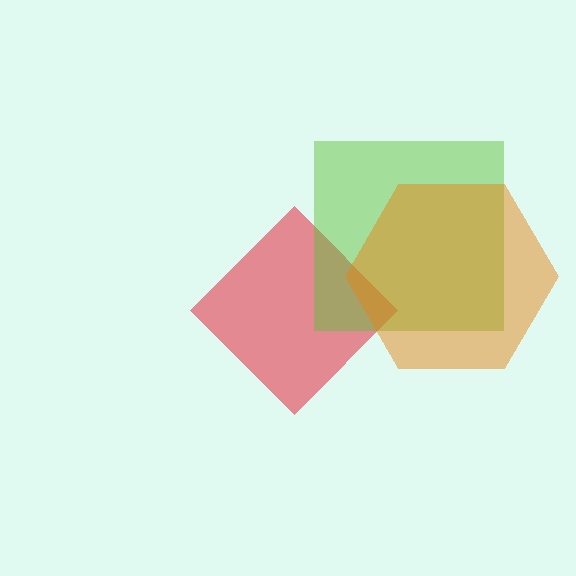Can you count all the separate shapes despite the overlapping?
Yes, there are 3 separate shapes.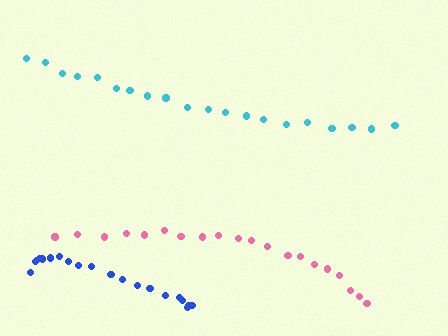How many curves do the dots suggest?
There are 3 distinct paths.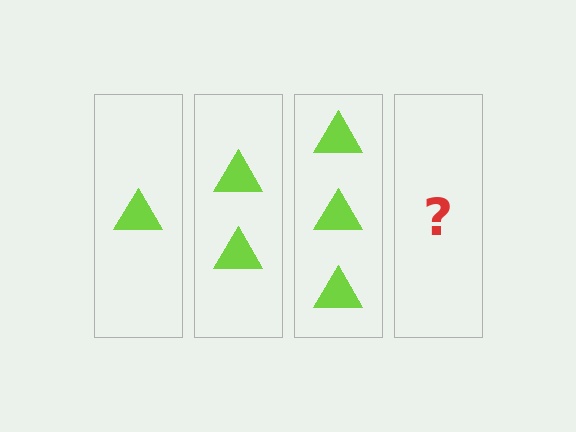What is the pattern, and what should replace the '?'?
The pattern is that each step adds one more triangle. The '?' should be 4 triangles.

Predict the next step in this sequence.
The next step is 4 triangles.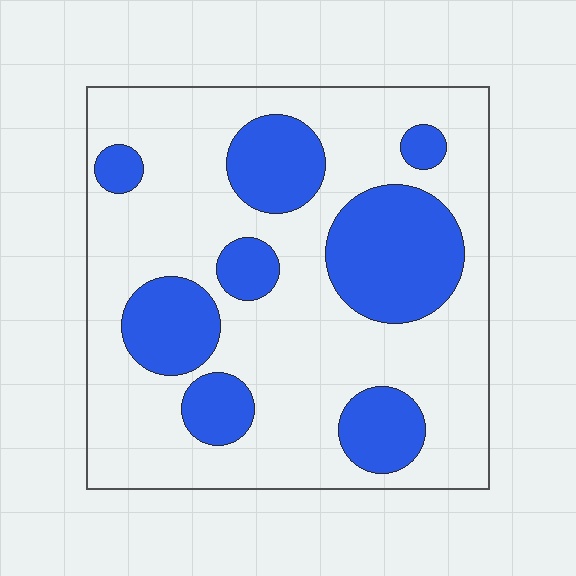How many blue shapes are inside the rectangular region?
8.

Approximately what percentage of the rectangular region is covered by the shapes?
Approximately 30%.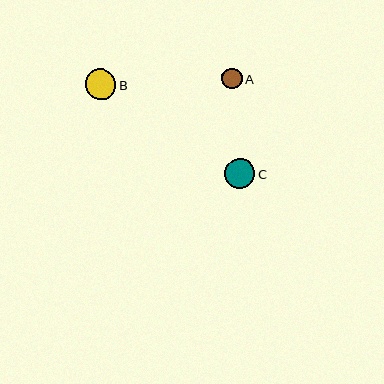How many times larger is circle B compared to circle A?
Circle B is approximately 1.5 times the size of circle A.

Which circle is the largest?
Circle B is the largest with a size of approximately 31 pixels.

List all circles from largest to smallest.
From largest to smallest: B, C, A.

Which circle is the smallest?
Circle A is the smallest with a size of approximately 21 pixels.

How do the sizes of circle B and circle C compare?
Circle B and circle C are approximately the same size.